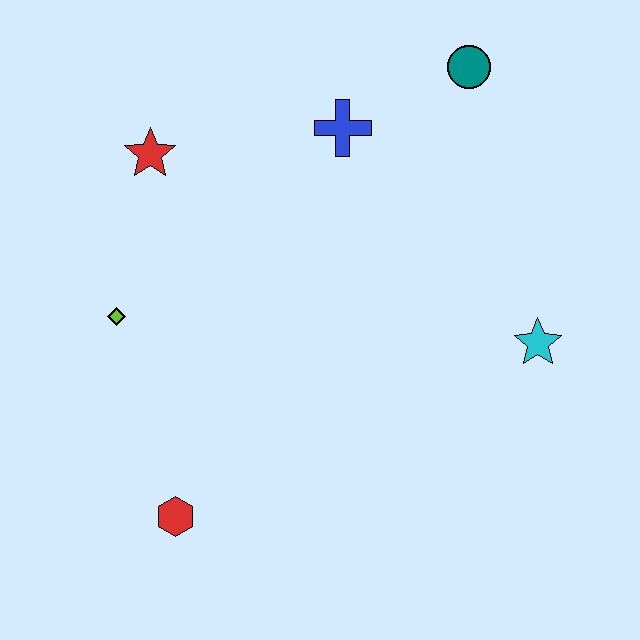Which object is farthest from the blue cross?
The red hexagon is farthest from the blue cross.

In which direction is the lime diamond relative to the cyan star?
The lime diamond is to the left of the cyan star.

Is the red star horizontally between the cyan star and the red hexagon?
No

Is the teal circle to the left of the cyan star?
Yes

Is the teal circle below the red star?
No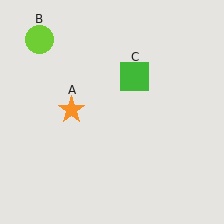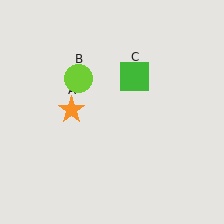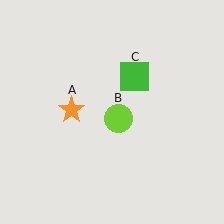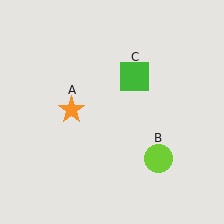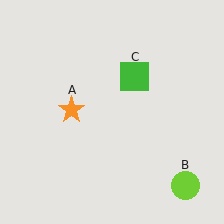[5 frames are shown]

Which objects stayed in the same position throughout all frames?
Orange star (object A) and green square (object C) remained stationary.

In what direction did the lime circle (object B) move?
The lime circle (object B) moved down and to the right.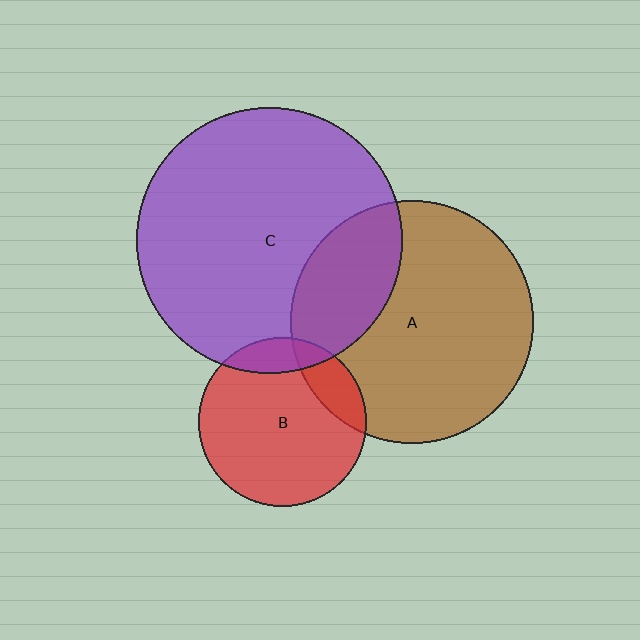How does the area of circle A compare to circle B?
Approximately 2.1 times.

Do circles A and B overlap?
Yes.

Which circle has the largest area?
Circle C (purple).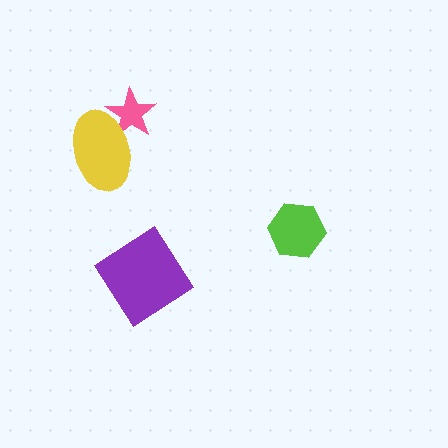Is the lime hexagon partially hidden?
No, no other shape covers it.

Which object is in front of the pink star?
The yellow ellipse is in front of the pink star.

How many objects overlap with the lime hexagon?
0 objects overlap with the lime hexagon.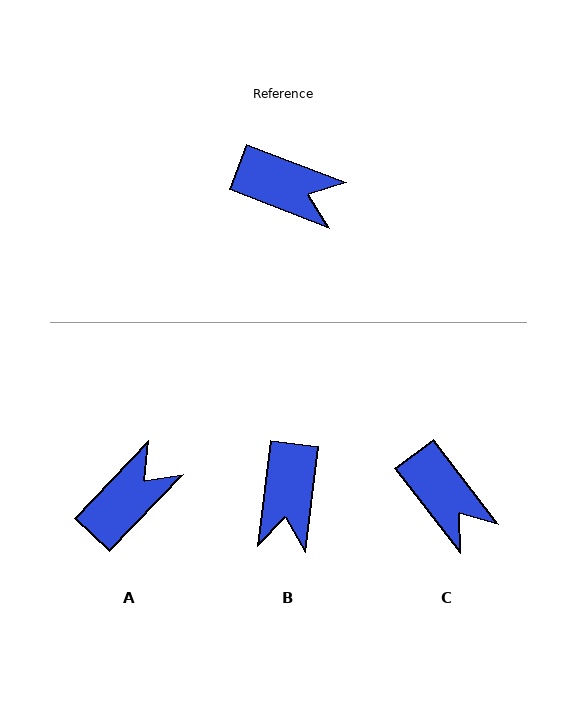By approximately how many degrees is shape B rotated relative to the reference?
Approximately 76 degrees clockwise.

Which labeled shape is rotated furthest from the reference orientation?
B, about 76 degrees away.